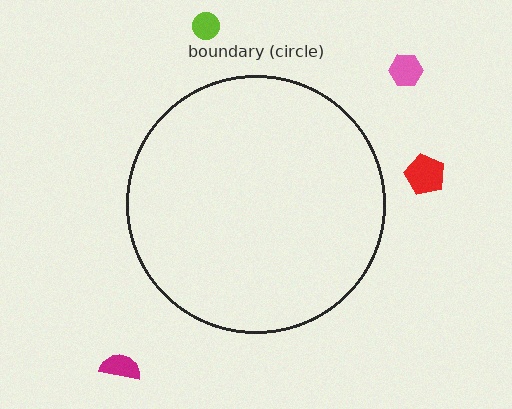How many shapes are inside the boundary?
0 inside, 4 outside.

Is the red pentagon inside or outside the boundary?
Outside.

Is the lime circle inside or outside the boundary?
Outside.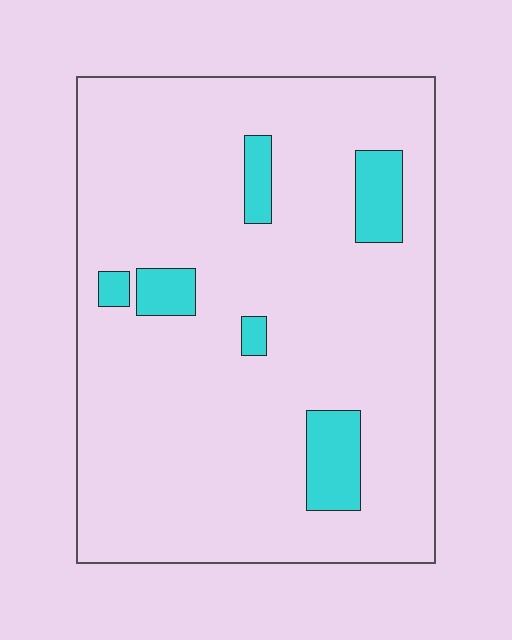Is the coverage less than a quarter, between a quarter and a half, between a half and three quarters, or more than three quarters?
Less than a quarter.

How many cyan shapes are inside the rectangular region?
6.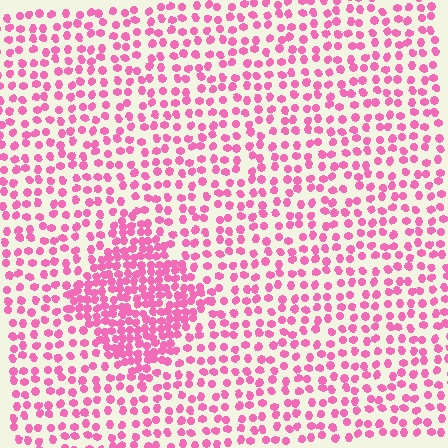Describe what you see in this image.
The image contains small pink elements arranged at two different densities. A diamond-shaped region is visible where the elements are more densely packed than the surrounding area.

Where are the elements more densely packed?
The elements are more densely packed inside the diamond boundary.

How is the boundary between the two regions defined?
The boundary is defined by a change in element density (approximately 2.2x ratio). All elements are the same color, size, and shape.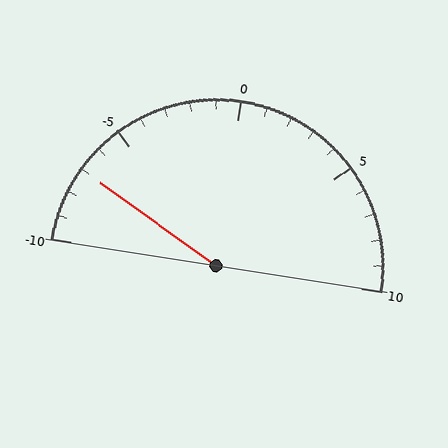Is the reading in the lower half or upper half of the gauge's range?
The reading is in the lower half of the range (-10 to 10).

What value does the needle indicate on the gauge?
The needle indicates approximately -7.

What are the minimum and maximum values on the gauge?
The gauge ranges from -10 to 10.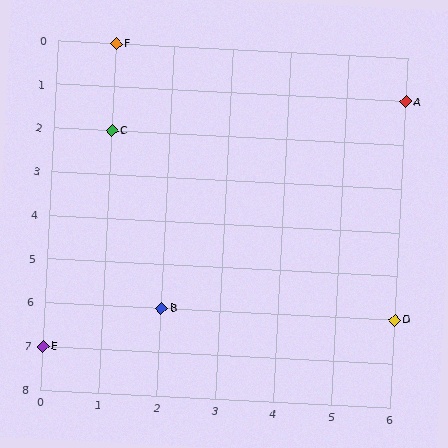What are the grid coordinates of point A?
Point A is at grid coordinates (6, 1).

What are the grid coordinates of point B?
Point B is at grid coordinates (2, 6).